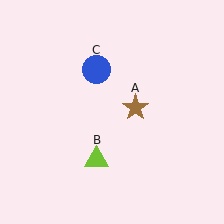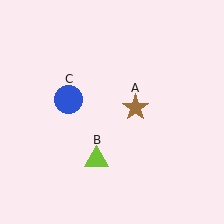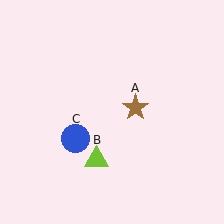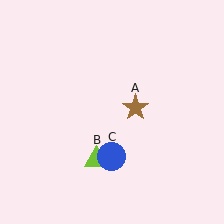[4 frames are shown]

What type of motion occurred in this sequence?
The blue circle (object C) rotated counterclockwise around the center of the scene.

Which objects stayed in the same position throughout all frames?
Brown star (object A) and lime triangle (object B) remained stationary.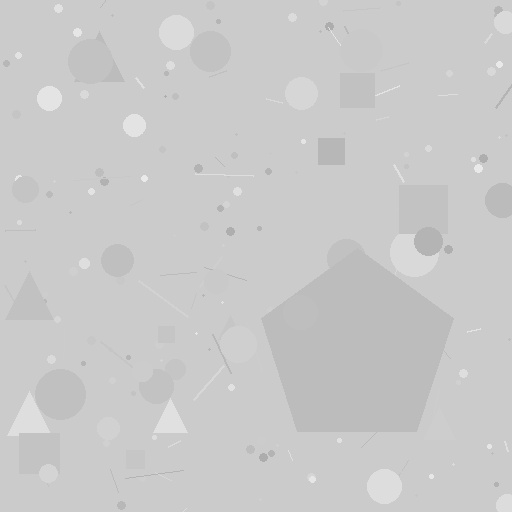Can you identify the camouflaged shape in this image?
The camouflaged shape is a pentagon.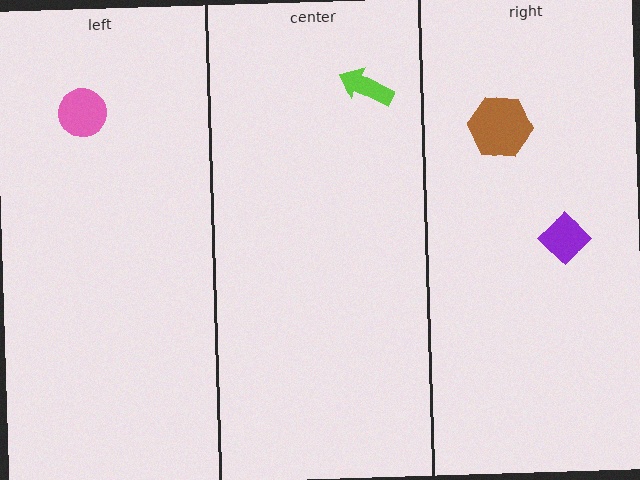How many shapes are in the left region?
1.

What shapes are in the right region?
The purple diamond, the brown hexagon.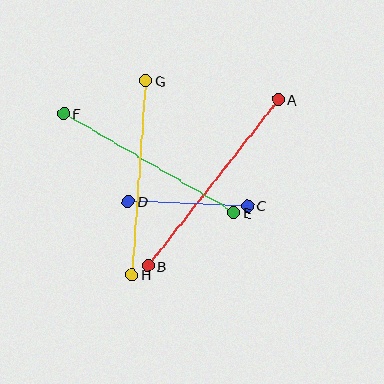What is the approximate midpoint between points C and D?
The midpoint is at approximately (188, 204) pixels.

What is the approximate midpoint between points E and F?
The midpoint is at approximately (149, 163) pixels.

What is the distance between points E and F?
The distance is approximately 197 pixels.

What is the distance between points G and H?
The distance is approximately 195 pixels.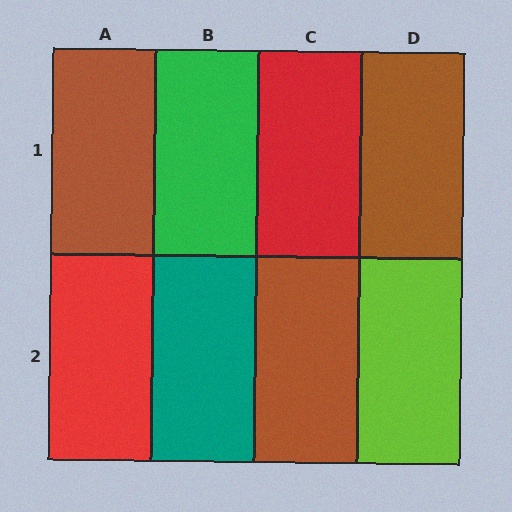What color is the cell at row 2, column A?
Red.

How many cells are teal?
1 cell is teal.